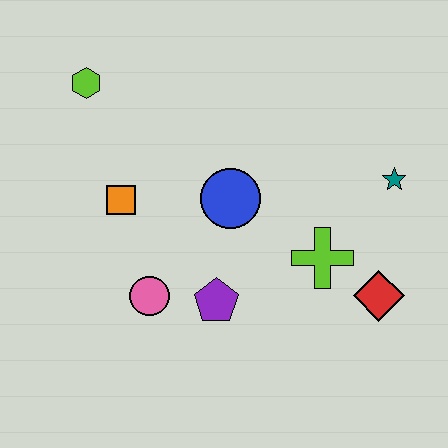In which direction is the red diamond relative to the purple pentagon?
The red diamond is to the right of the purple pentagon.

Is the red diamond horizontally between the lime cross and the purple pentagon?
No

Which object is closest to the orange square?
The pink circle is closest to the orange square.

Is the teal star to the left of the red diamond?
No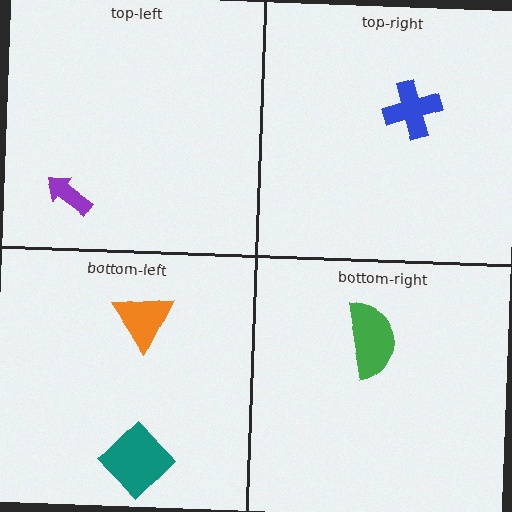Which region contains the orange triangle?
The bottom-left region.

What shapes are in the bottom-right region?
The green semicircle.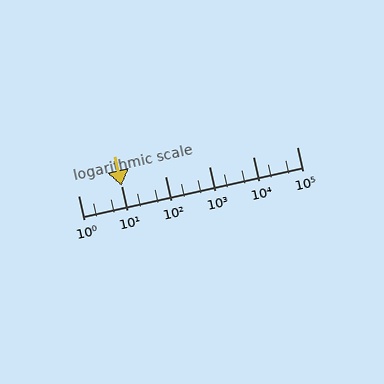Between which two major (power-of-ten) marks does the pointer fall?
The pointer is between 10 and 100.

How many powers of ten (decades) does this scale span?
The scale spans 5 decades, from 1 to 100000.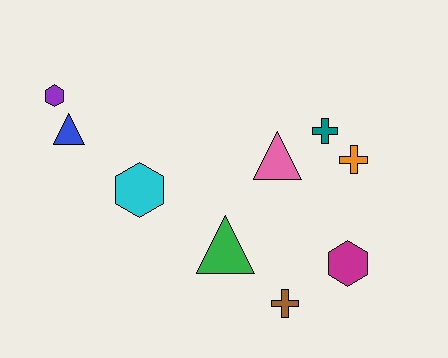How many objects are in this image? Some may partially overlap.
There are 9 objects.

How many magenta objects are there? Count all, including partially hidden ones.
There is 1 magenta object.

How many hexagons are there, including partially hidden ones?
There are 3 hexagons.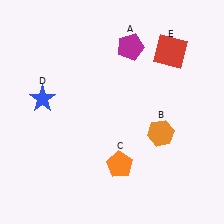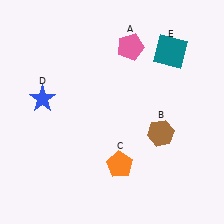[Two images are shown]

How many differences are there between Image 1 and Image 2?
There are 3 differences between the two images.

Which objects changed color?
A changed from magenta to pink. B changed from orange to brown. E changed from red to teal.